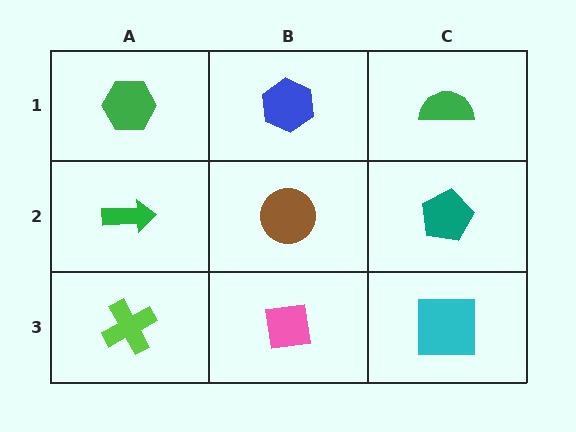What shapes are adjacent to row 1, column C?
A teal pentagon (row 2, column C), a blue hexagon (row 1, column B).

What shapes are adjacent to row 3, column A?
A green arrow (row 2, column A), a pink square (row 3, column B).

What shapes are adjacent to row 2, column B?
A blue hexagon (row 1, column B), a pink square (row 3, column B), a green arrow (row 2, column A), a teal pentagon (row 2, column C).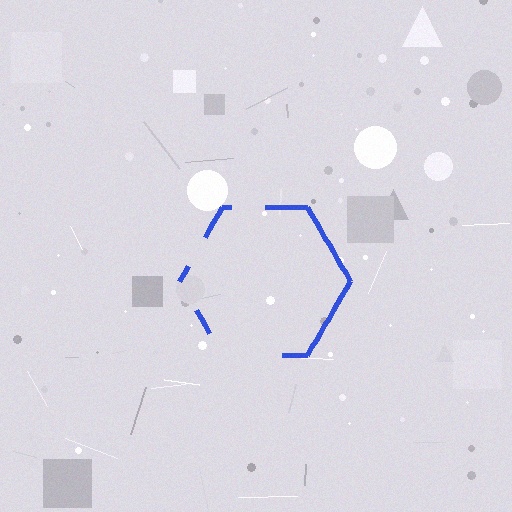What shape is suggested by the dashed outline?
The dashed outline suggests a hexagon.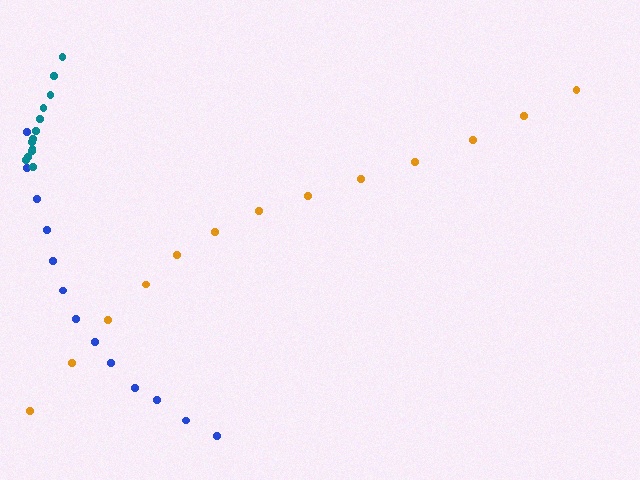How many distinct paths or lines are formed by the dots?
There are 3 distinct paths.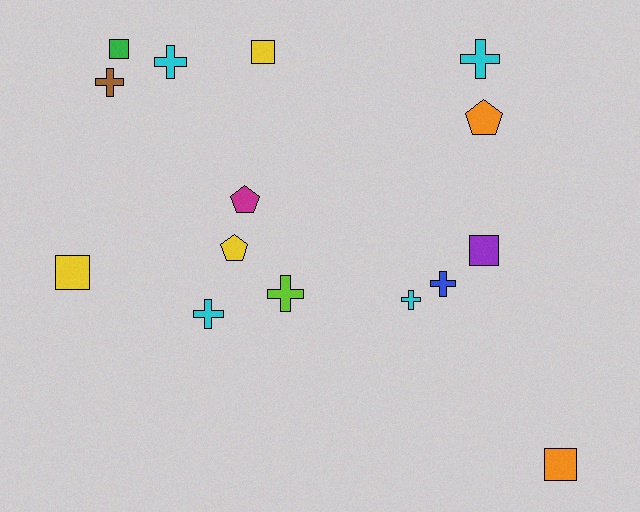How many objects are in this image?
There are 15 objects.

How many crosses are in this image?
There are 7 crosses.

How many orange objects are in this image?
There are 2 orange objects.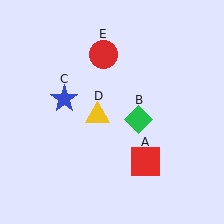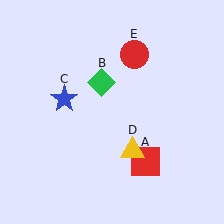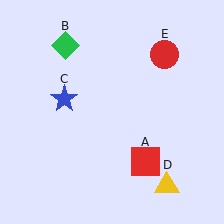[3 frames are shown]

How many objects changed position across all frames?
3 objects changed position: green diamond (object B), yellow triangle (object D), red circle (object E).